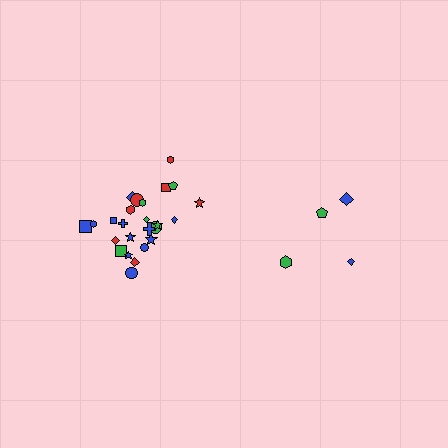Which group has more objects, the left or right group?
The left group.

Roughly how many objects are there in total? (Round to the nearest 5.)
Roughly 30 objects in total.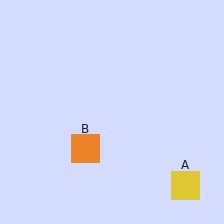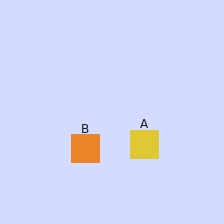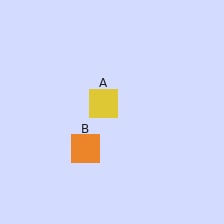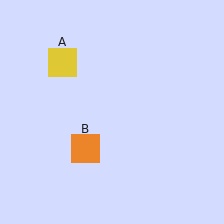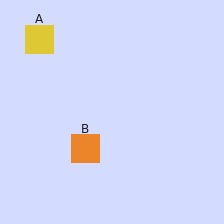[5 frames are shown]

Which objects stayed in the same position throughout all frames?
Orange square (object B) remained stationary.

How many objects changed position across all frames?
1 object changed position: yellow square (object A).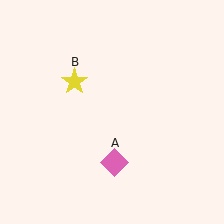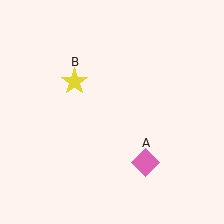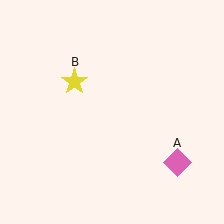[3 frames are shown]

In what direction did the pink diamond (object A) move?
The pink diamond (object A) moved right.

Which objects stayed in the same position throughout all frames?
Yellow star (object B) remained stationary.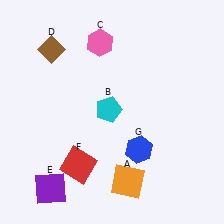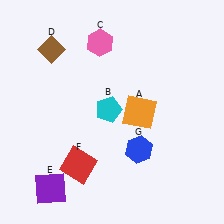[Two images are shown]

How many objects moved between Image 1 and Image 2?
1 object moved between the two images.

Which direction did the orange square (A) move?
The orange square (A) moved up.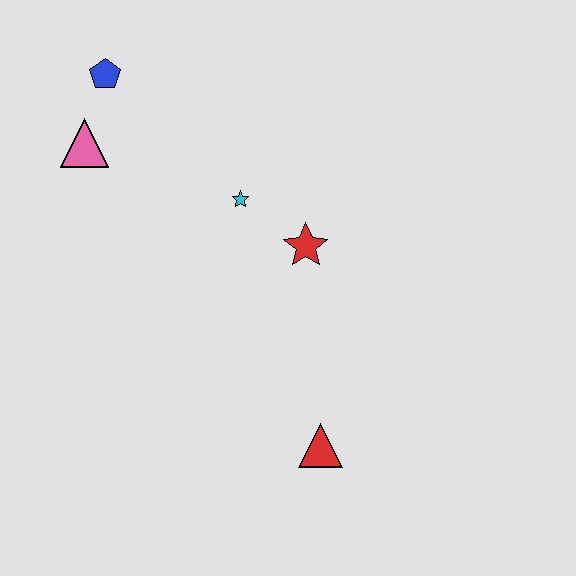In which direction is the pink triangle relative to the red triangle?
The pink triangle is above the red triangle.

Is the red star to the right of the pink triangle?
Yes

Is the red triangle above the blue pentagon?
No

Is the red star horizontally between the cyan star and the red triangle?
Yes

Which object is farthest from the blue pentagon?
The red triangle is farthest from the blue pentagon.